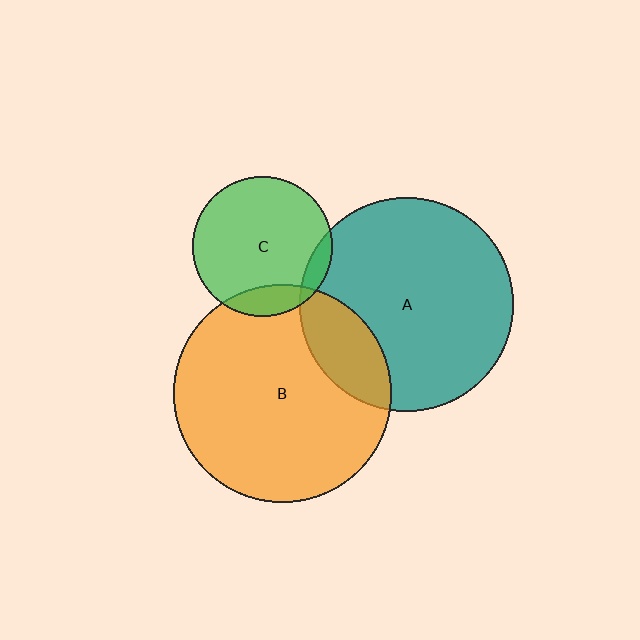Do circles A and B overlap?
Yes.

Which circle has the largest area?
Circle B (orange).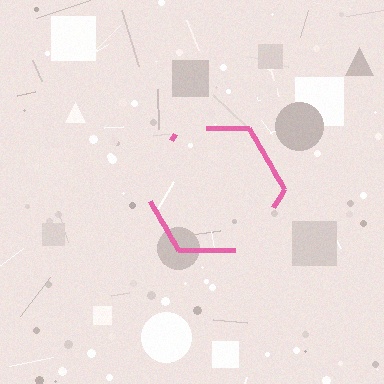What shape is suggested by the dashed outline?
The dashed outline suggests a hexagon.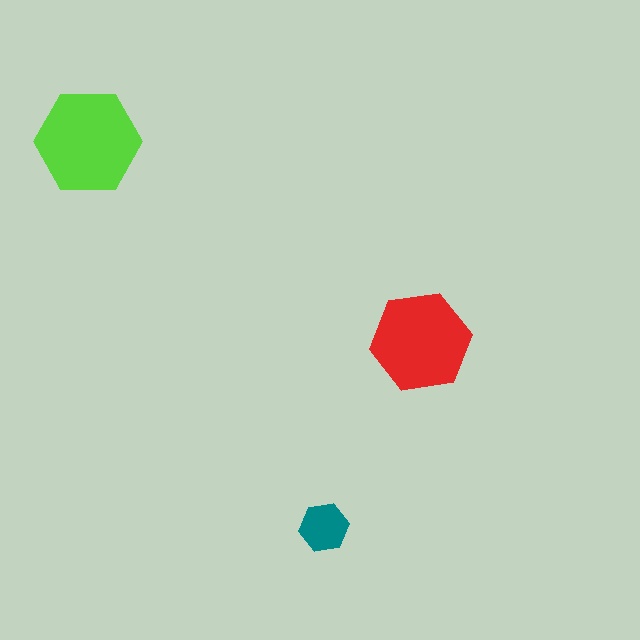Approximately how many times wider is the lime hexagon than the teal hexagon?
About 2 times wider.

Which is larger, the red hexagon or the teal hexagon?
The red one.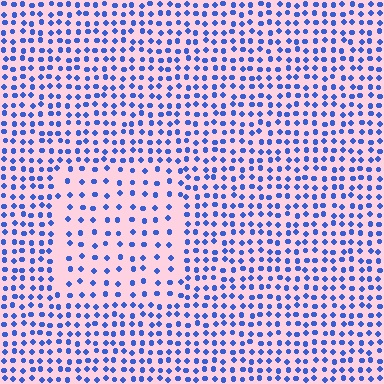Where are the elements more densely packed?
The elements are more densely packed outside the rectangle boundary.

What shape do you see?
I see a rectangle.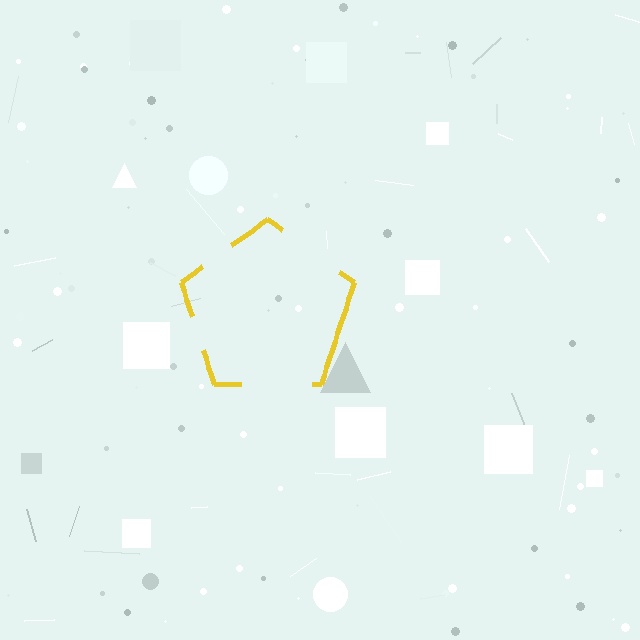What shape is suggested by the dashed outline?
The dashed outline suggests a pentagon.